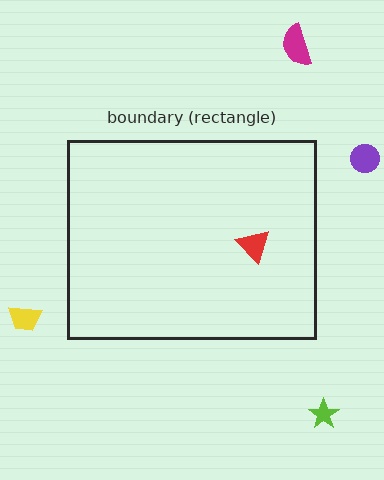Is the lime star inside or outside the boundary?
Outside.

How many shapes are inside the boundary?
1 inside, 4 outside.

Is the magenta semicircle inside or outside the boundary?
Outside.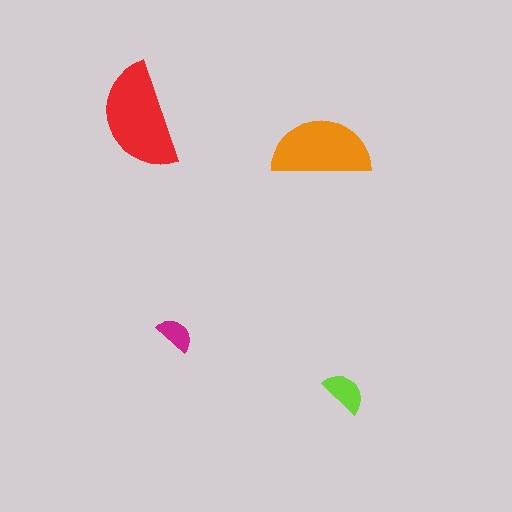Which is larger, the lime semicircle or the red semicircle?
The red one.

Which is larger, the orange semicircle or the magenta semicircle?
The orange one.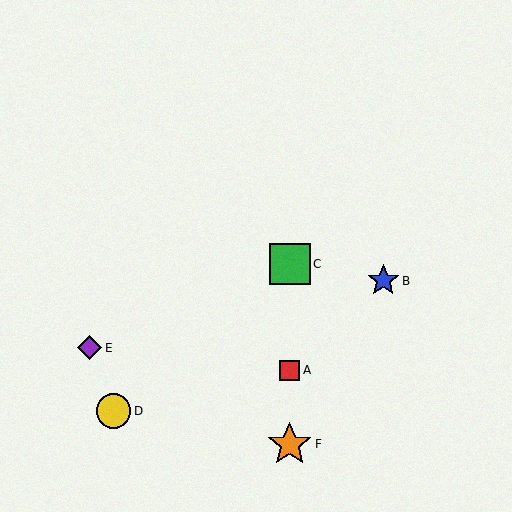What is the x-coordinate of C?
Object C is at x≈290.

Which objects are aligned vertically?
Objects A, C, F are aligned vertically.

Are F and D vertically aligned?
No, F is at x≈290 and D is at x≈114.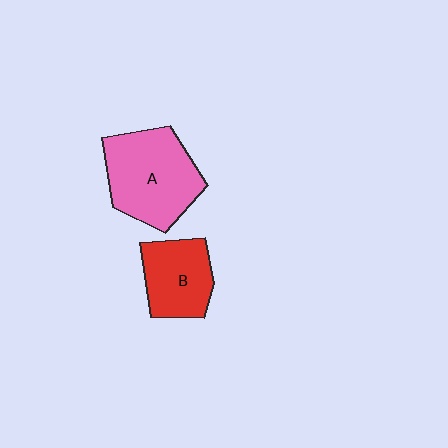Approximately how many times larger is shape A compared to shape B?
Approximately 1.5 times.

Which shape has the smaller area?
Shape B (red).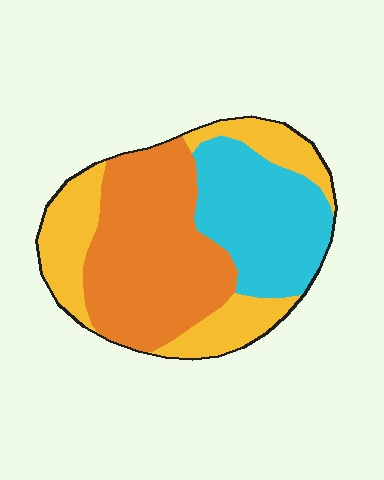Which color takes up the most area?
Orange, at roughly 40%.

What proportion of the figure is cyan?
Cyan covers roughly 30% of the figure.